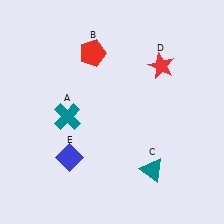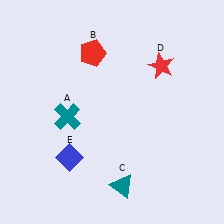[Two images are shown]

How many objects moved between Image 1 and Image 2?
1 object moved between the two images.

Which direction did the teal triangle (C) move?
The teal triangle (C) moved left.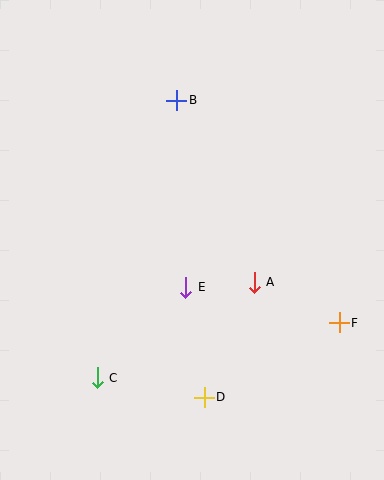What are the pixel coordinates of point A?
Point A is at (254, 282).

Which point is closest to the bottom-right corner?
Point F is closest to the bottom-right corner.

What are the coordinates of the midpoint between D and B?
The midpoint between D and B is at (190, 249).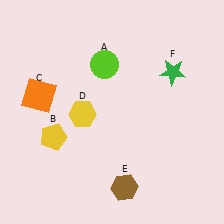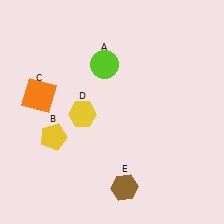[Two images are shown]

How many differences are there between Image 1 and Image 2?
There is 1 difference between the two images.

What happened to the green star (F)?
The green star (F) was removed in Image 2. It was in the top-right area of Image 1.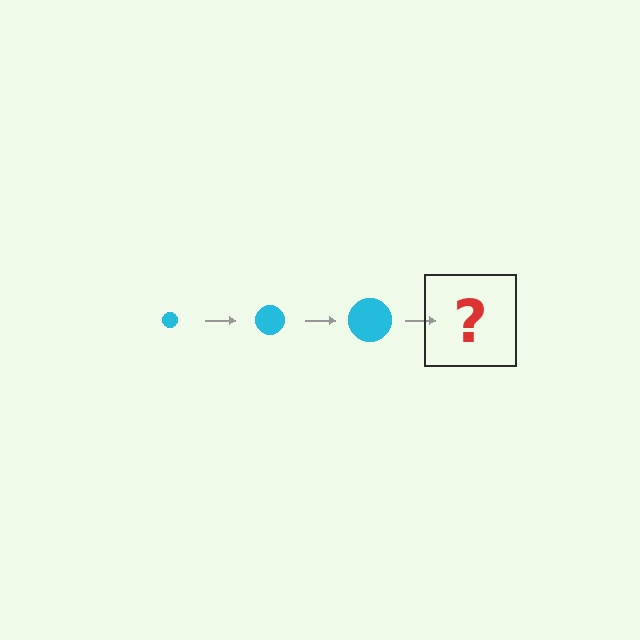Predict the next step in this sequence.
The next step is a cyan circle, larger than the previous one.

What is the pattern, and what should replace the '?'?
The pattern is that the circle gets progressively larger each step. The '?' should be a cyan circle, larger than the previous one.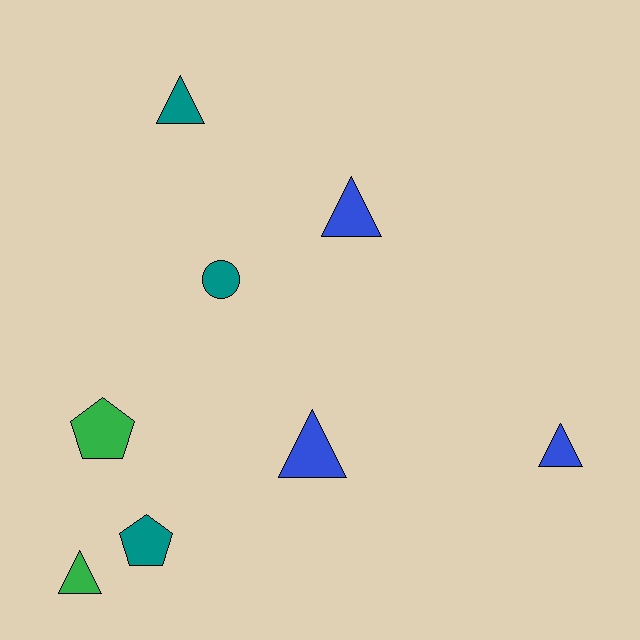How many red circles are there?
There are no red circles.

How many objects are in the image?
There are 8 objects.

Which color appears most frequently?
Teal, with 3 objects.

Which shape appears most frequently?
Triangle, with 5 objects.